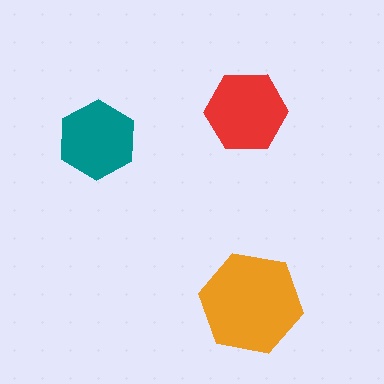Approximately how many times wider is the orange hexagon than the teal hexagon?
About 1.5 times wider.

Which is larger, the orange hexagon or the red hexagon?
The orange one.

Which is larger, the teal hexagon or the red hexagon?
The red one.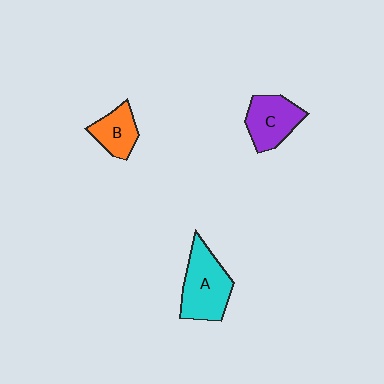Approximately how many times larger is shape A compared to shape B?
Approximately 1.7 times.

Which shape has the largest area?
Shape A (cyan).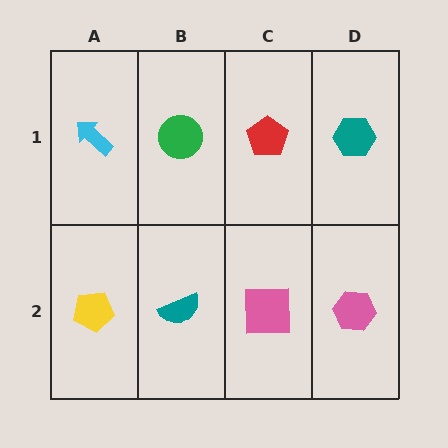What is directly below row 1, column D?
A pink hexagon.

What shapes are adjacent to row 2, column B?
A green circle (row 1, column B), a yellow pentagon (row 2, column A), a pink square (row 2, column C).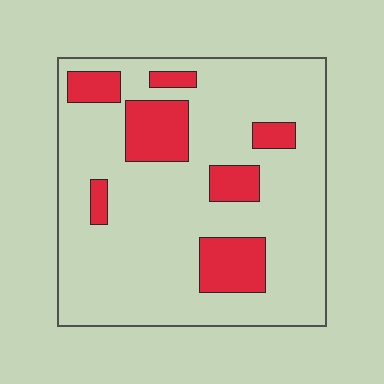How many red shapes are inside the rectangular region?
7.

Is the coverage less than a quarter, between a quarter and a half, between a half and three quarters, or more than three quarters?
Less than a quarter.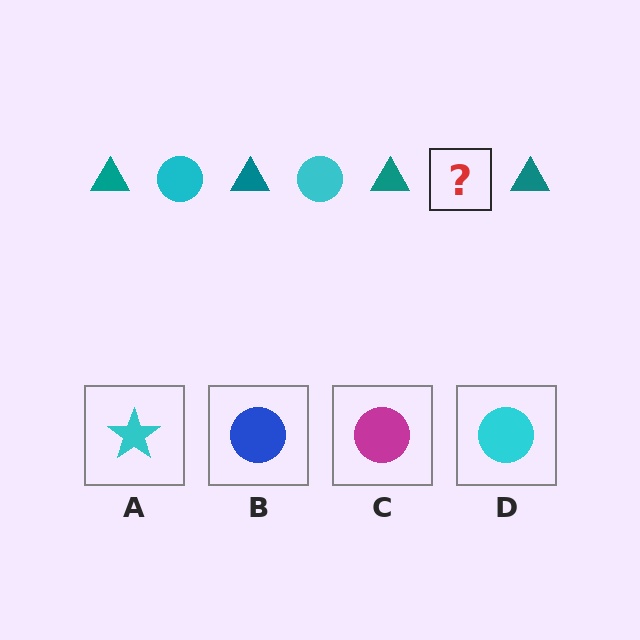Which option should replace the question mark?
Option D.